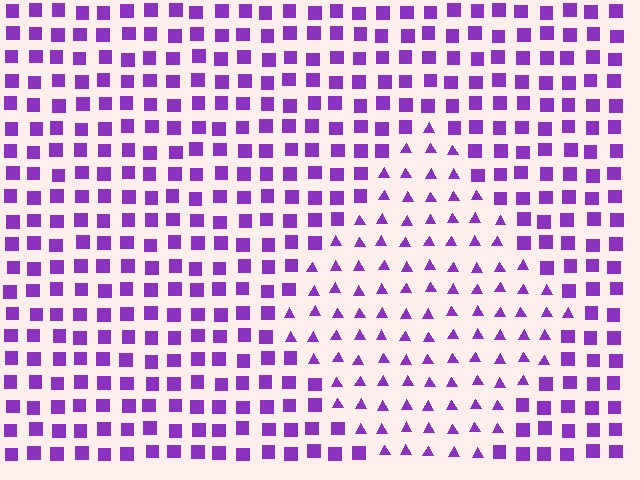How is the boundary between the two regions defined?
The boundary is defined by a change in element shape: triangles inside vs. squares outside. All elements share the same color and spacing.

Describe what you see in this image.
The image is filled with small purple elements arranged in a uniform grid. A diamond-shaped region contains triangles, while the surrounding area contains squares. The boundary is defined purely by the change in element shape.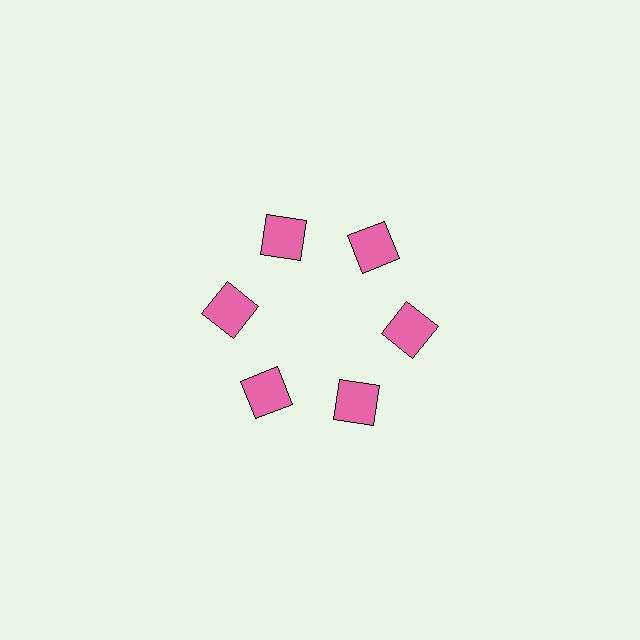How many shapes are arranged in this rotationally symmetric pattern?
There are 6 shapes, arranged in 6 groups of 1.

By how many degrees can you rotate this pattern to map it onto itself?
The pattern maps onto itself every 60 degrees of rotation.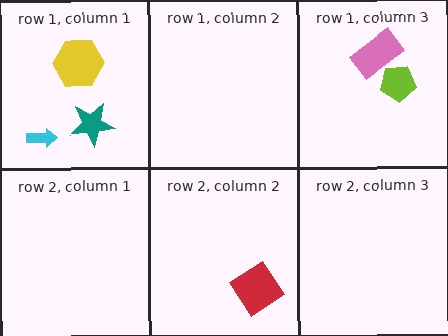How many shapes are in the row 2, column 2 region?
1.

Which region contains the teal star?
The row 1, column 1 region.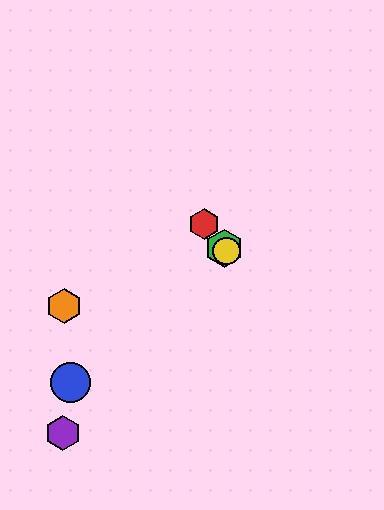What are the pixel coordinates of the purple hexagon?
The purple hexagon is at (63, 433).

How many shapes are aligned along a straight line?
3 shapes (the red hexagon, the green hexagon, the yellow circle) are aligned along a straight line.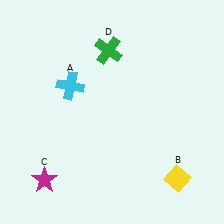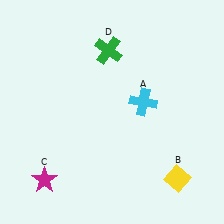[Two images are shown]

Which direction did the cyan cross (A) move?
The cyan cross (A) moved right.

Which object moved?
The cyan cross (A) moved right.